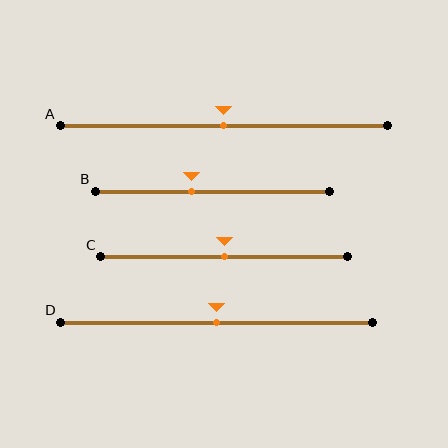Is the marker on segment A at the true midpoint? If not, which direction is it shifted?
Yes, the marker on segment A is at the true midpoint.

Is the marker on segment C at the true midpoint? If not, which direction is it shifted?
Yes, the marker on segment C is at the true midpoint.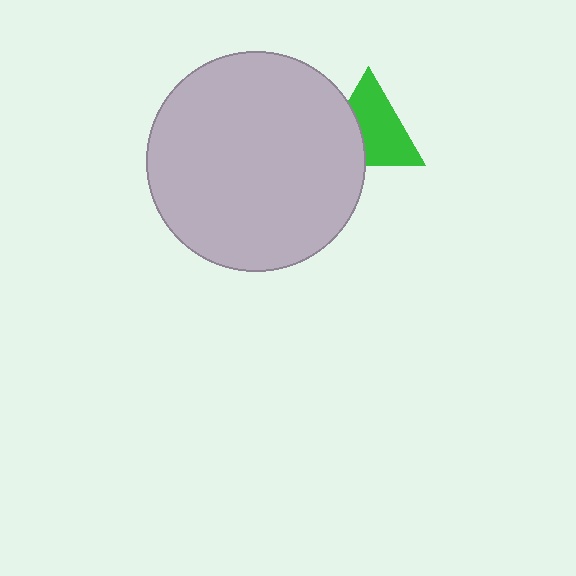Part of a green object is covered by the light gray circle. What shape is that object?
It is a triangle.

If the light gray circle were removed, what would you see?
You would see the complete green triangle.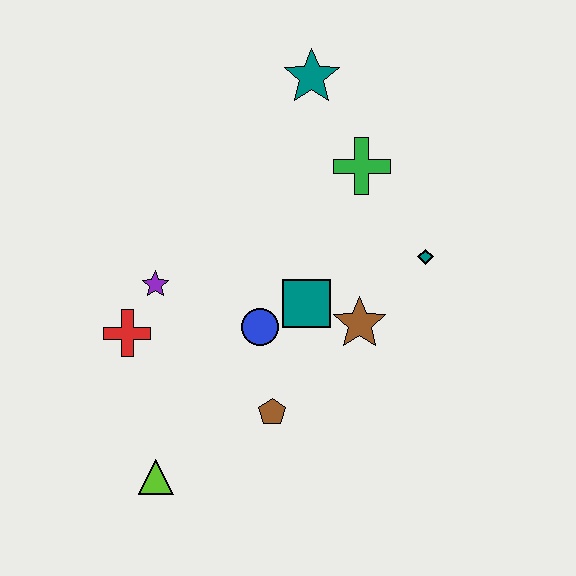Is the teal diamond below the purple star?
No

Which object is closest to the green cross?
The teal star is closest to the green cross.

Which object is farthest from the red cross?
The teal star is farthest from the red cross.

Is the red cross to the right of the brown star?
No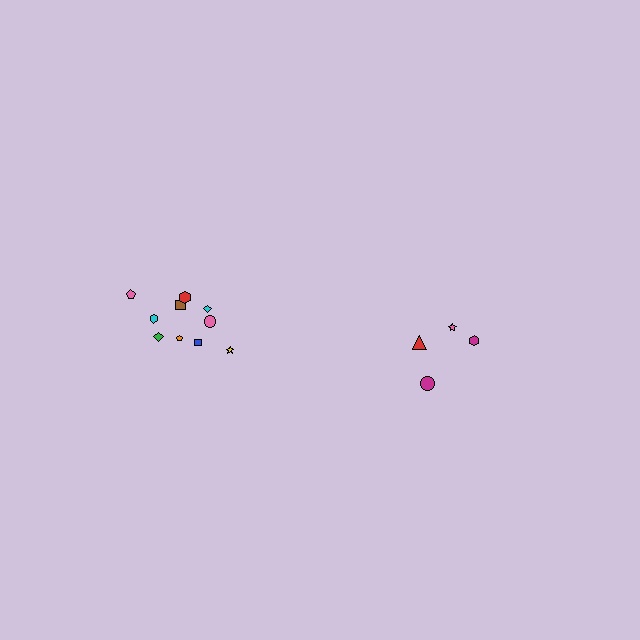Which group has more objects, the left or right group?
The left group.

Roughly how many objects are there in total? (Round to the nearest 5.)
Roughly 15 objects in total.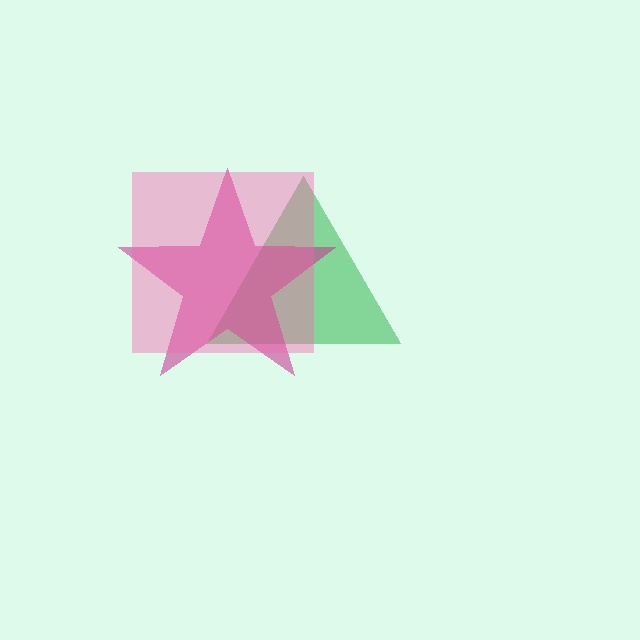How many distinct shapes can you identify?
There are 3 distinct shapes: a green triangle, a magenta star, a pink square.